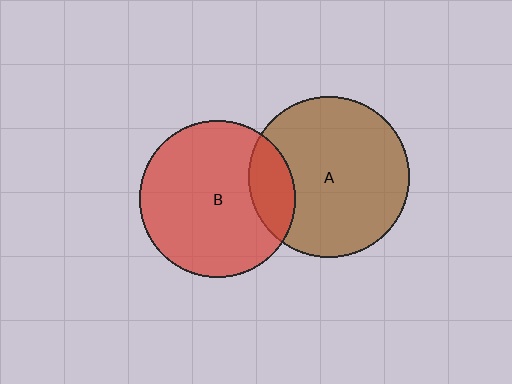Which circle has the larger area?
Circle A (brown).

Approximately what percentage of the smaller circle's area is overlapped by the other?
Approximately 20%.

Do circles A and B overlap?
Yes.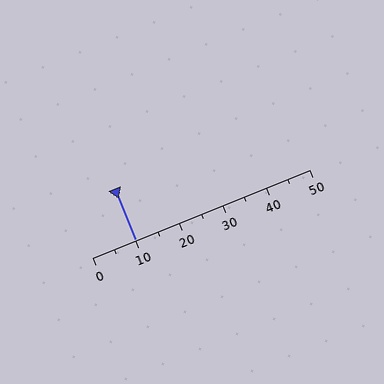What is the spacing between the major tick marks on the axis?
The major ticks are spaced 10 apart.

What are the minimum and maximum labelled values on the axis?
The axis runs from 0 to 50.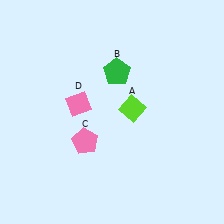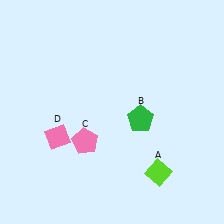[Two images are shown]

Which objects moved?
The objects that moved are: the lime diamond (A), the green pentagon (B), the pink diamond (D).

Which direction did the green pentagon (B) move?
The green pentagon (B) moved down.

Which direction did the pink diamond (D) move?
The pink diamond (D) moved down.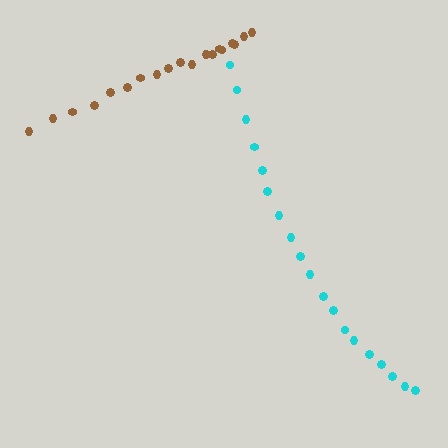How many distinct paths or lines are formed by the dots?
There are 2 distinct paths.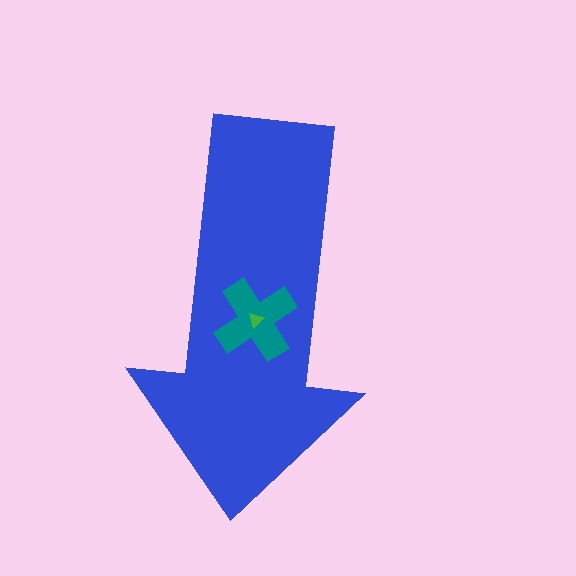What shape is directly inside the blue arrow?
The teal cross.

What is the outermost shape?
The blue arrow.